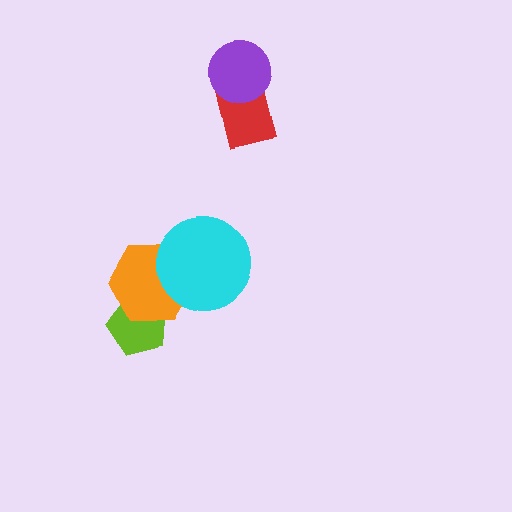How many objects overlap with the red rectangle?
1 object overlaps with the red rectangle.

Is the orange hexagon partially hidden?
Yes, it is partially covered by another shape.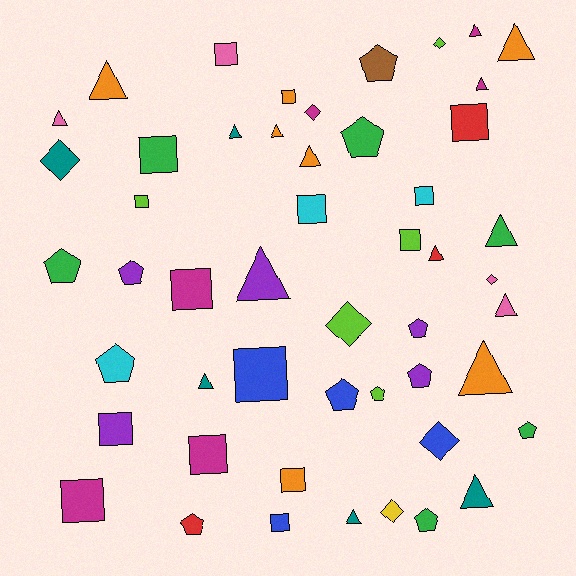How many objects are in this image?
There are 50 objects.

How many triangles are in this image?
There are 16 triangles.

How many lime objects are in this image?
There are 5 lime objects.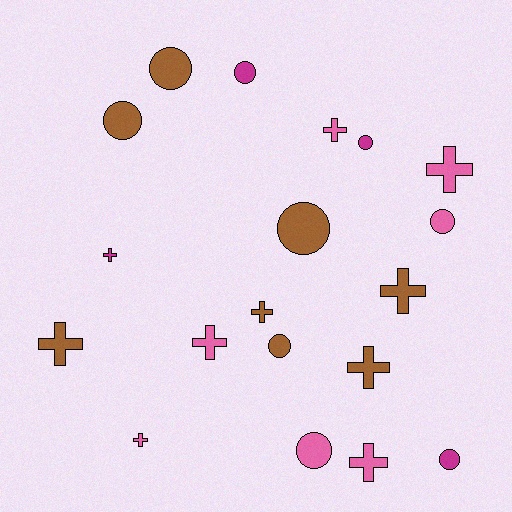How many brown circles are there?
There are 4 brown circles.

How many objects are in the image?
There are 19 objects.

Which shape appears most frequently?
Cross, with 10 objects.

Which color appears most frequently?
Brown, with 8 objects.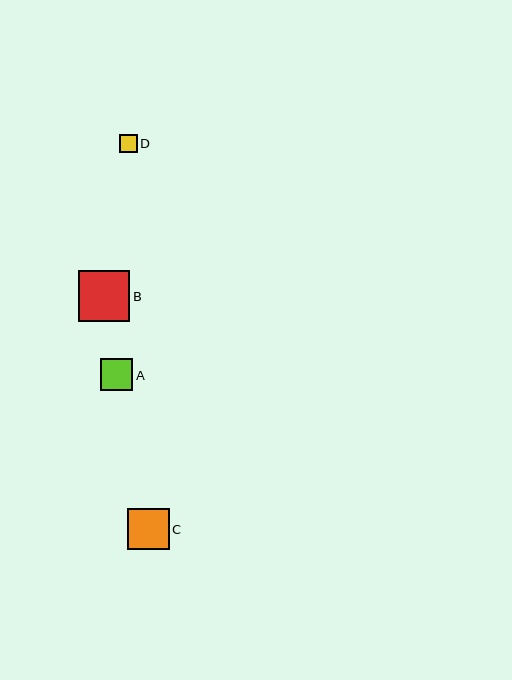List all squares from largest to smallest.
From largest to smallest: B, C, A, D.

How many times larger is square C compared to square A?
Square C is approximately 1.3 times the size of square A.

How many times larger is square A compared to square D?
Square A is approximately 1.9 times the size of square D.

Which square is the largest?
Square B is the largest with a size of approximately 51 pixels.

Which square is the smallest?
Square D is the smallest with a size of approximately 17 pixels.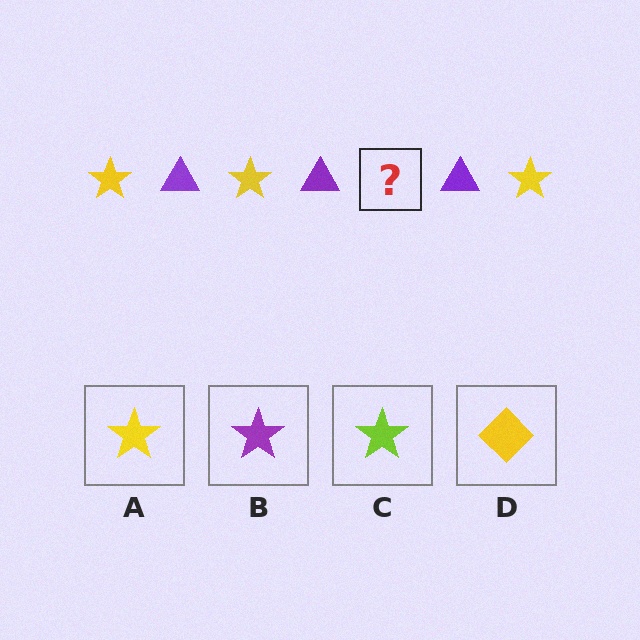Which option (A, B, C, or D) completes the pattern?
A.